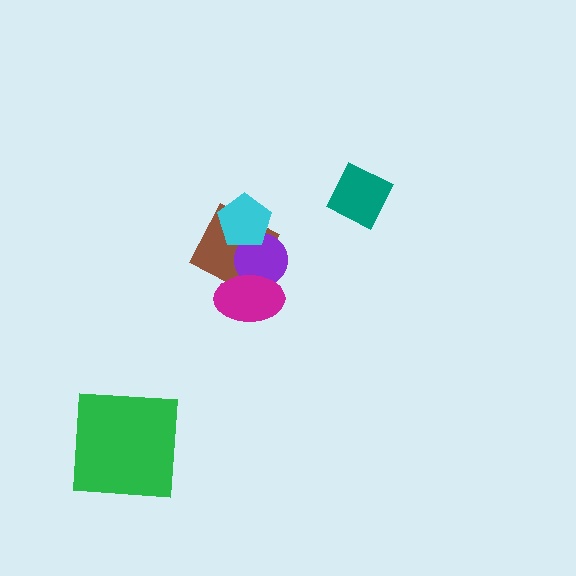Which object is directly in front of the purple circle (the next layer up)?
The cyan pentagon is directly in front of the purple circle.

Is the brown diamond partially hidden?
Yes, it is partially covered by another shape.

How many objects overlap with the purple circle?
3 objects overlap with the purple circle.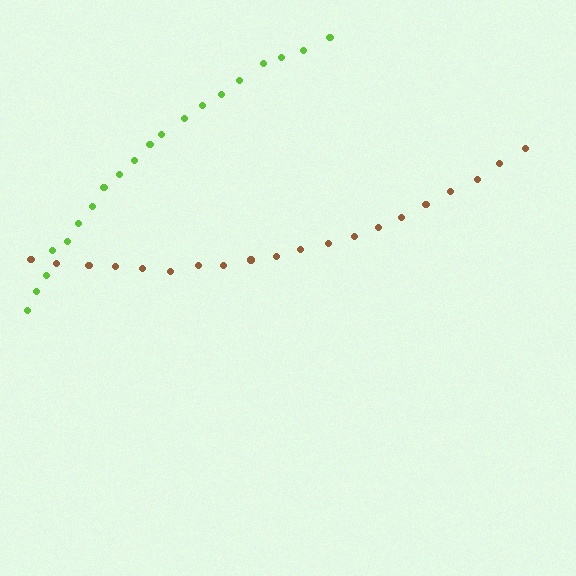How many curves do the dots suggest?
There are 2 distinct paths.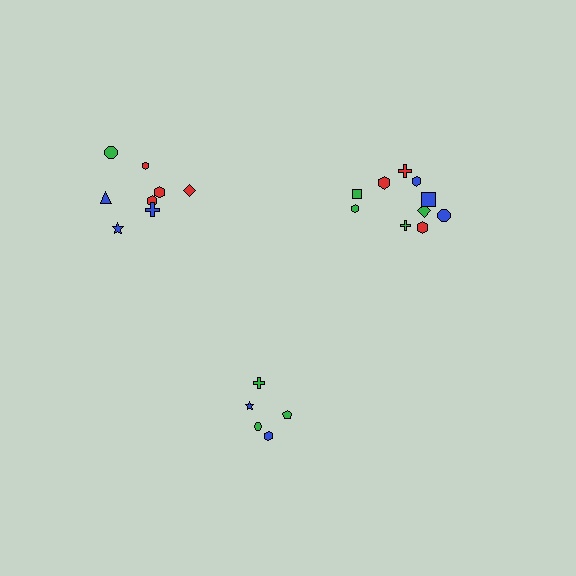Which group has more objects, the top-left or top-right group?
The top-right group.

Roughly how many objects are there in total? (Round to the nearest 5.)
Roughly 25 objects in total.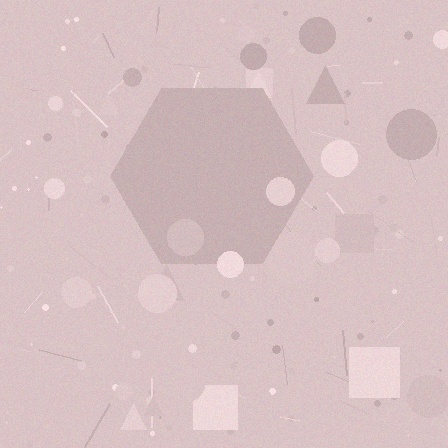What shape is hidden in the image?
A hexagon is hidden in the image.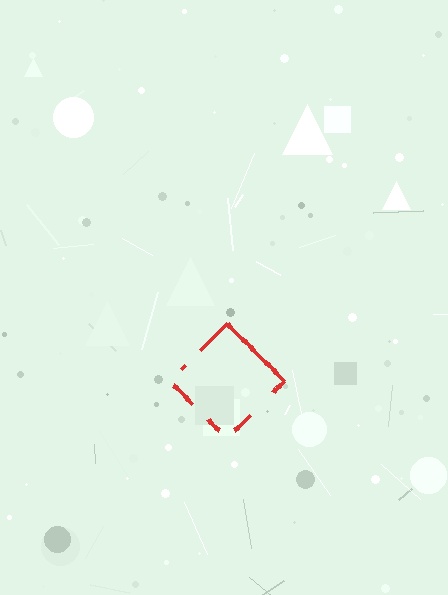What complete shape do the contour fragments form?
The contour fragments form a diamond.